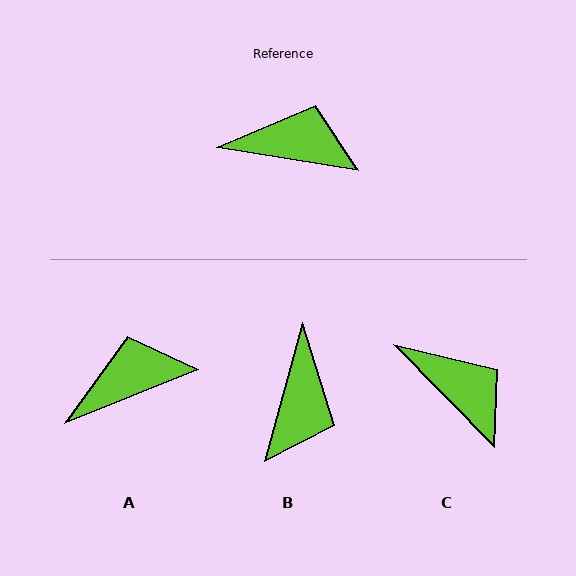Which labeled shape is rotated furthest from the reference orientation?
B, about 96 degrees away.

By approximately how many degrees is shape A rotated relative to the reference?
Approximately 31 degrees counter-clockwise.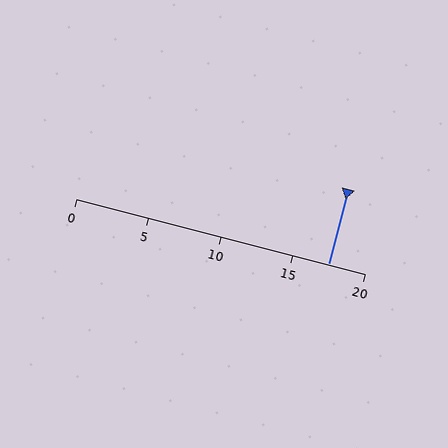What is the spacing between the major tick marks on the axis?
The major ticks are spaced 5 apart.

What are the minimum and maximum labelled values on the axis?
The axis runs from 0 to 20.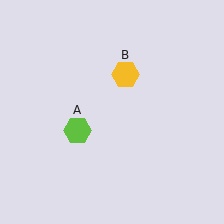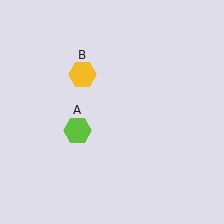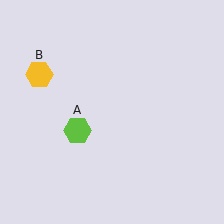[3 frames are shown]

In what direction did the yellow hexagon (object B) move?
The yellow hexagon (object B) moved left.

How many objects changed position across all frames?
1 object changed position: yellow hexagon (object B).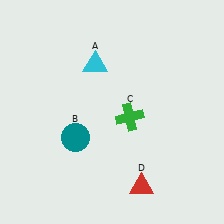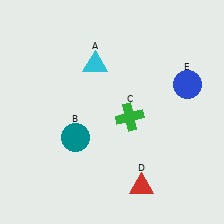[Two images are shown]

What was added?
A blue circle (E) was added in Image 2.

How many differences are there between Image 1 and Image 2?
There is 1 difference between the two images.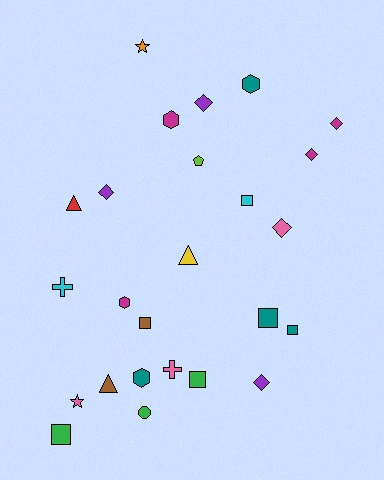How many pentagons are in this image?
There is 1 pentagon.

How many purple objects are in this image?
There are 3 purple objects.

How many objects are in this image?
There are 25 objects.